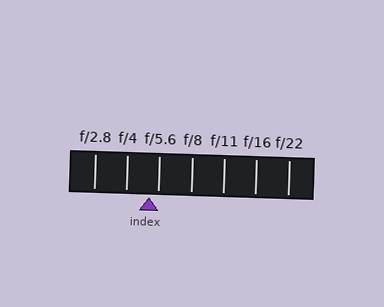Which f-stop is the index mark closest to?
The index mark is closest to f/5.6.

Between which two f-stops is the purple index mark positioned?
The index mark is between f/4 and f/5.6.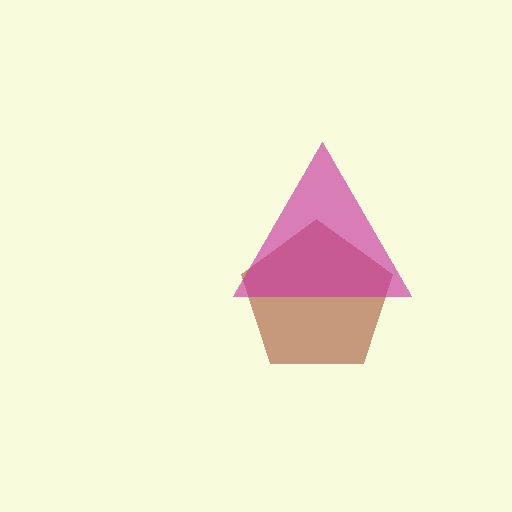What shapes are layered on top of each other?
The layered shapes are: a brown pentagon, a magenta triangle.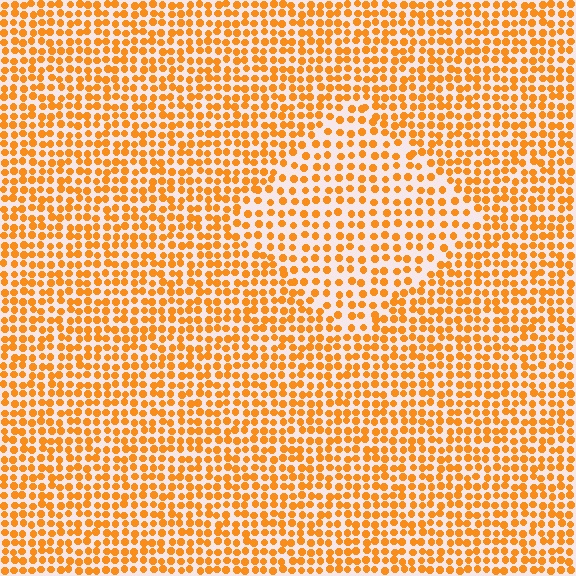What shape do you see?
I see a diamond.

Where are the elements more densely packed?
The elements are more densely packed outside the diamond boundary.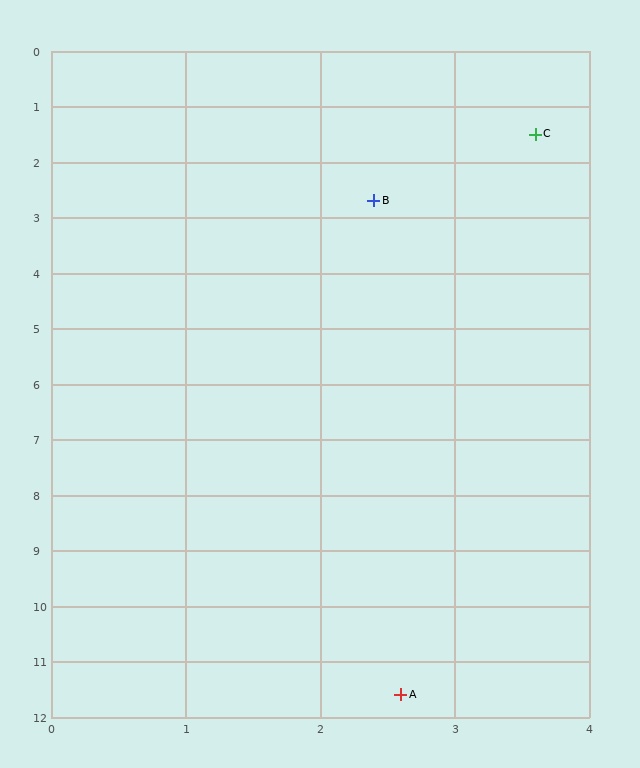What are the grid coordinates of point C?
Point C is at approximately (3.6, 1.5).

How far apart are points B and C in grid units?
Points B and C are about 1.7 grid units apart.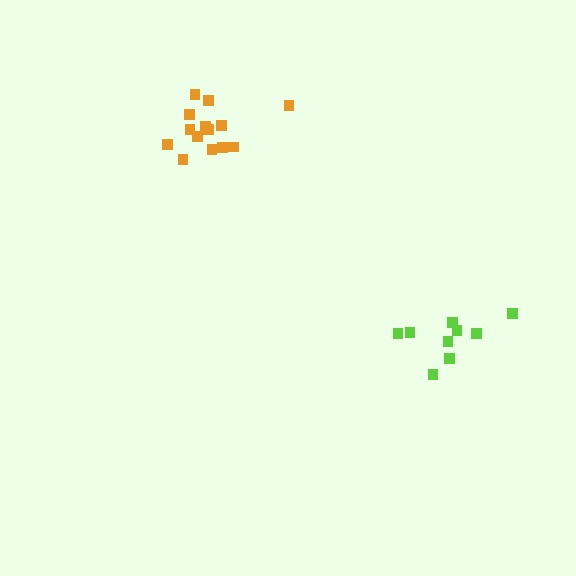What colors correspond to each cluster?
The clusters are colored: orange, lime.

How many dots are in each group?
Group 1: 14 dots, Group 2: 9 dots (23 total).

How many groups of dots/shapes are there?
There are 2 groups.